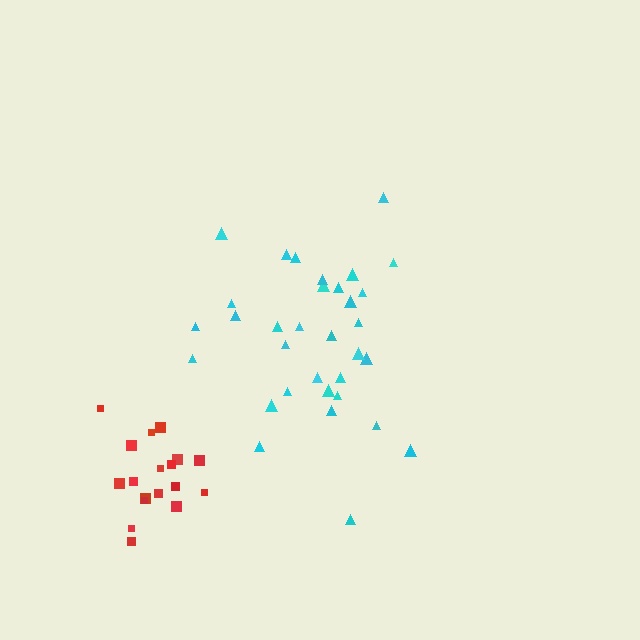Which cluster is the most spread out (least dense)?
Cyan.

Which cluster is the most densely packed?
Red.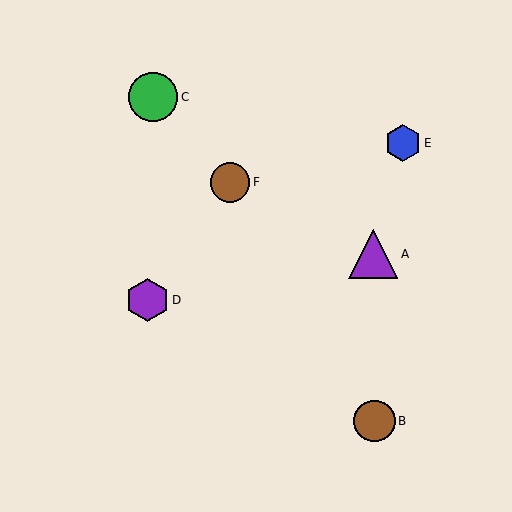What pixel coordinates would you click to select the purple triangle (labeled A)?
Click at (373, 254) to select the purple triangle A.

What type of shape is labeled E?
Shape E is a blue hexagon.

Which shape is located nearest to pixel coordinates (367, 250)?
The purple triangle (labeled A) at (373, 254) is nearest to that location.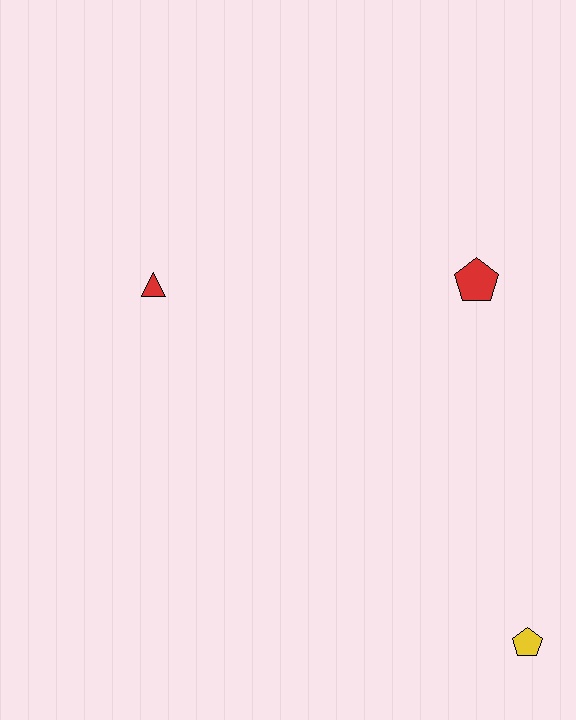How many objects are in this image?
There are 3 objects.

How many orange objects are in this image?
There are no orange objects.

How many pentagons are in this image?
There are 2 pentagons.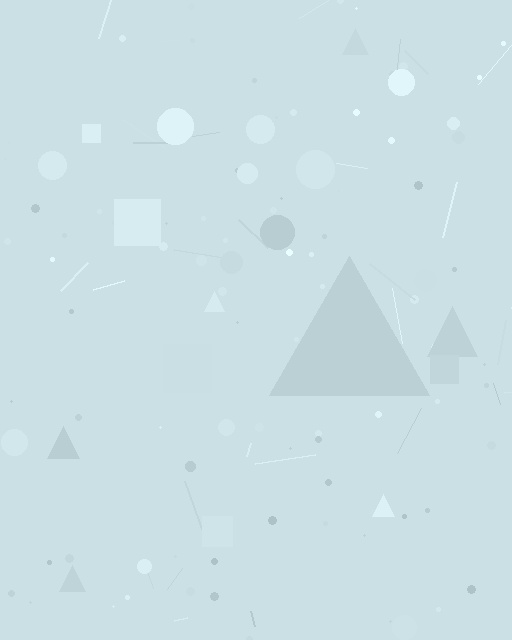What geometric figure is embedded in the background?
A triangle is embedded in the background.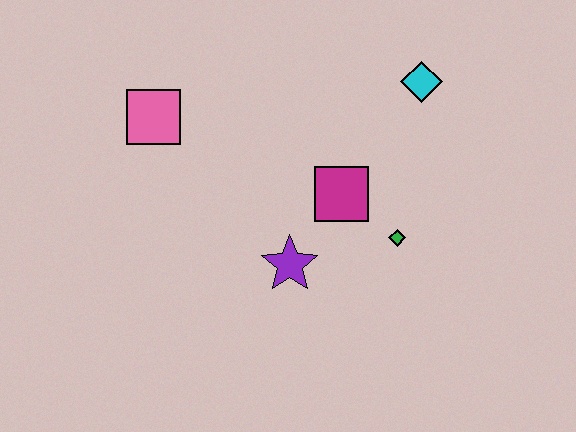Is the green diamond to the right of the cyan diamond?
No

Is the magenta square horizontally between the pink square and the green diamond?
Yes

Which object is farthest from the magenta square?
The pink square is farthest from the magenta square.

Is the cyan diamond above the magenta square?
Yes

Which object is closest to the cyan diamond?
The magenta square is closest to the cyan diamond.